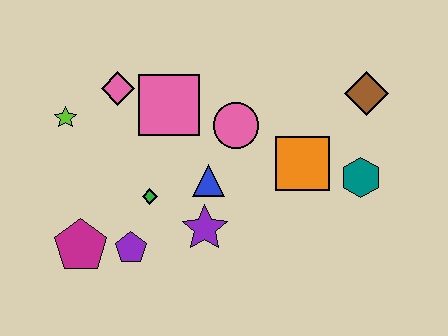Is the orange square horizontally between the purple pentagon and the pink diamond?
No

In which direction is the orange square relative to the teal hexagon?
The orange square is to the left of the teal hexagon.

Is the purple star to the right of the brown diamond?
No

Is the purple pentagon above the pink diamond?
No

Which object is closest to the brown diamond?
The teal hexagon is closest to the brown diamond.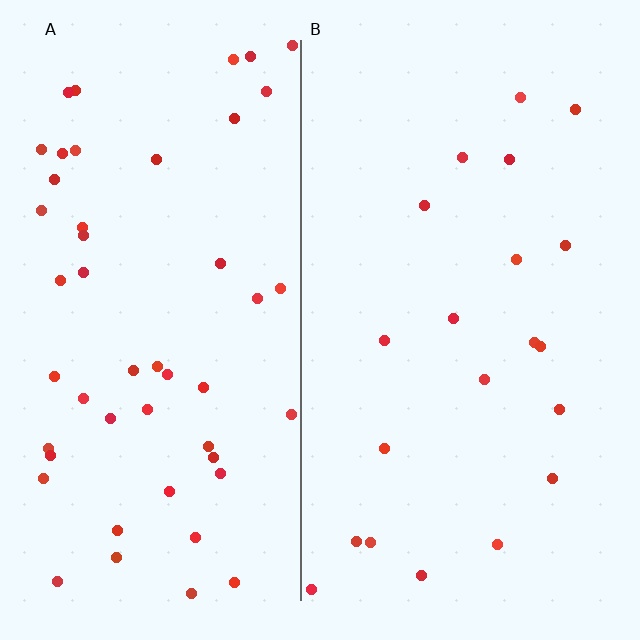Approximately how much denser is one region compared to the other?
Approximately 2.4× — region A over region B.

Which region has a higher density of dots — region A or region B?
A (the left).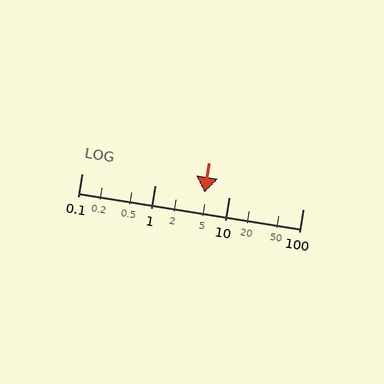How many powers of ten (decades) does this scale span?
The scale spans 3 decades, from 0.1 to 100.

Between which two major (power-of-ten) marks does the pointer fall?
The pointer is between 1 and 10.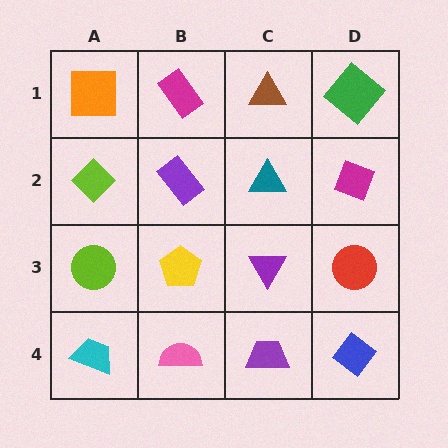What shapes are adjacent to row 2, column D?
A green diamond (row 1, column D), a red circle (row 3, column D), a teal triangle (row 2, column C).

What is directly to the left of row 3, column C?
A yellow pentagon.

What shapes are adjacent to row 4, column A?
A lime circle (row 3, column A), a pink semicircle (row 4, column B).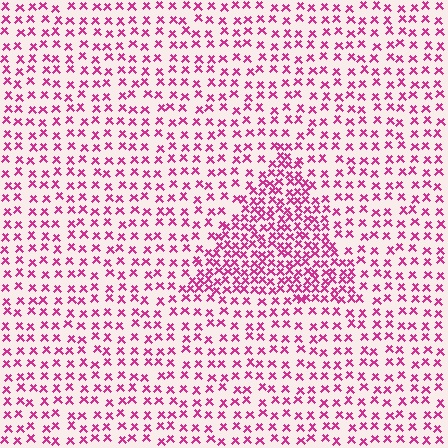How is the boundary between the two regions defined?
The boundary is defined by a change in element density (approximately 2.0x ratio). All elements are the same color, size, and shape.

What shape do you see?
I see a triangle.